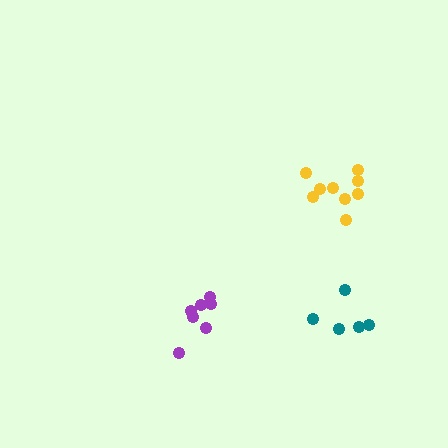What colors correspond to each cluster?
The clusters are colored: purple, yellow, teal.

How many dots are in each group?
Group 1: 7 dots, Group 2: 9 dots, Group 3: 5 dots (21 total).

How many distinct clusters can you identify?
There are 3 distinct clusters.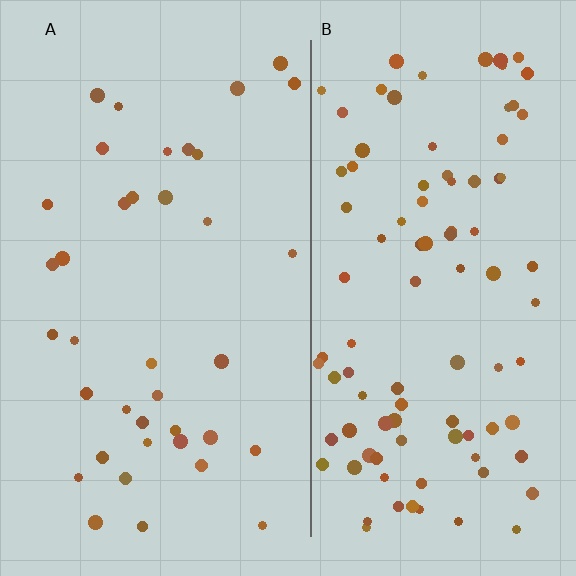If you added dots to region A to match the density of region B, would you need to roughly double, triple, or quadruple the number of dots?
Approximately triple.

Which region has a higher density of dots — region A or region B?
B (the right).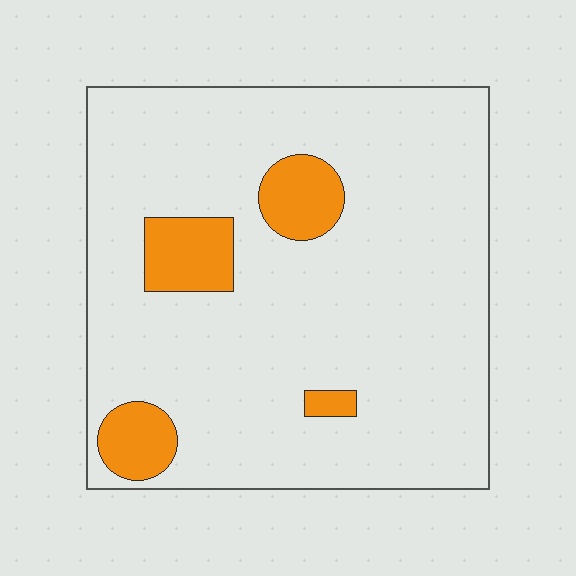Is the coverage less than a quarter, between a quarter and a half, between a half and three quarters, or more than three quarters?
Less than a quarter.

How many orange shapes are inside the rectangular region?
4.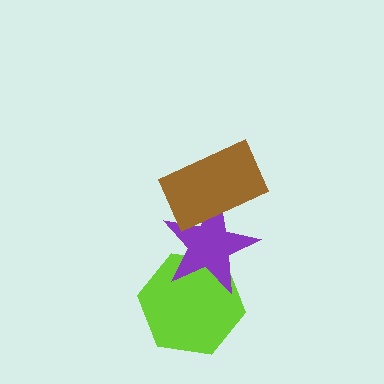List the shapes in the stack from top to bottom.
From top to bottom: the brown rectangle, the purple star, the lime hexagon.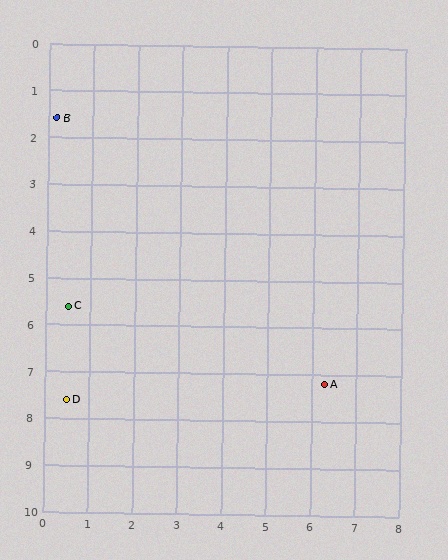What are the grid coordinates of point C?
Point C is at approximately (0.5, 5.6).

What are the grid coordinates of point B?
Point B is at approximately (0.2, 1.6).